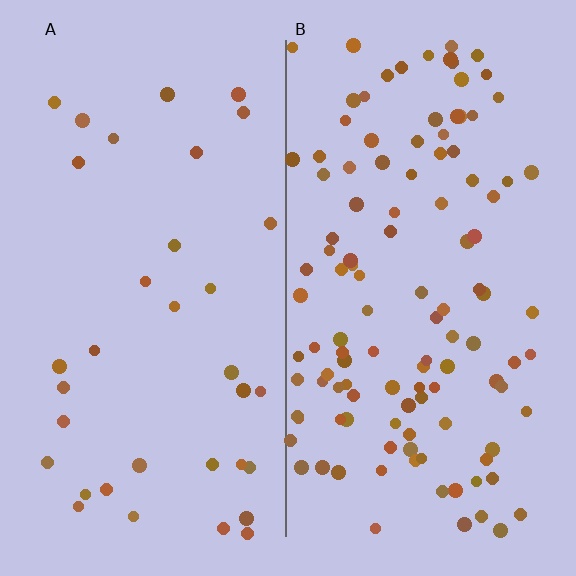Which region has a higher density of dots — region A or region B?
B (the right).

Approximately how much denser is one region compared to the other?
Approximately 3.3× — region B over region A.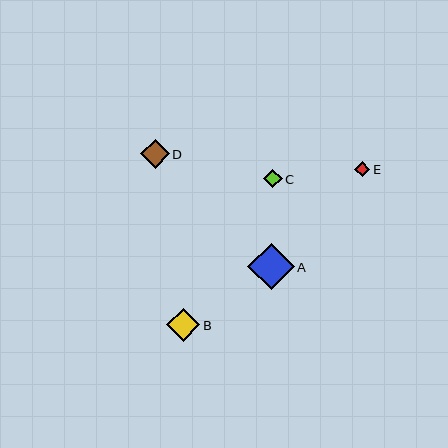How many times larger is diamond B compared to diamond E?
Diamond B is approximately 2.2 times the size of diamond E.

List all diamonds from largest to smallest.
From largest to smallest: A, B, D, C, E.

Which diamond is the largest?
Diamond A is the largest with a size of approximately 46 pixels.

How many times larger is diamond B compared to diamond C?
Diamond B is approximately 1.8 times the size of diamond C.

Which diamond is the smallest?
Diamond E is the smallest with a size of approximately 15 pixels.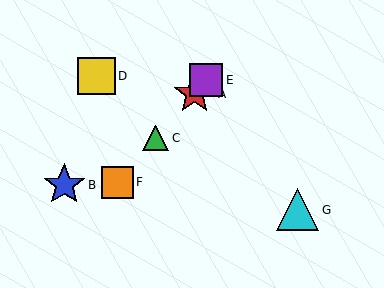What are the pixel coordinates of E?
Object E is at (206, 80).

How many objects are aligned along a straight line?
4 objects (A, C, E, F) are aligned along a straight line.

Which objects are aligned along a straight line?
Objects A, C, E, F are aligned along a straight line.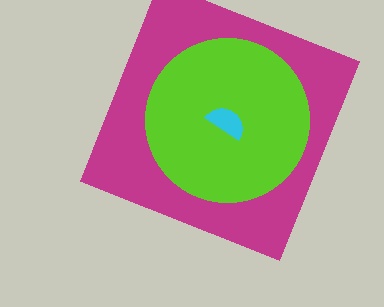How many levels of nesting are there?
3.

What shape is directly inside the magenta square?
The lime circle.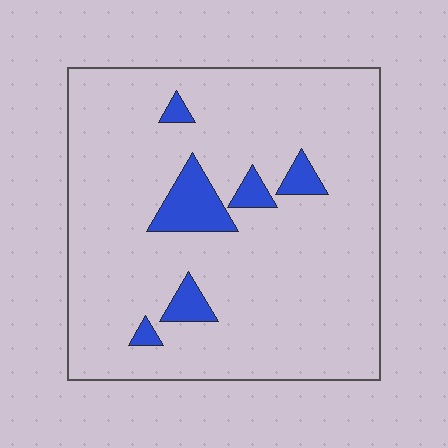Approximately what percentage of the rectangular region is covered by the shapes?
Approximately 10%.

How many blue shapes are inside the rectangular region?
6.